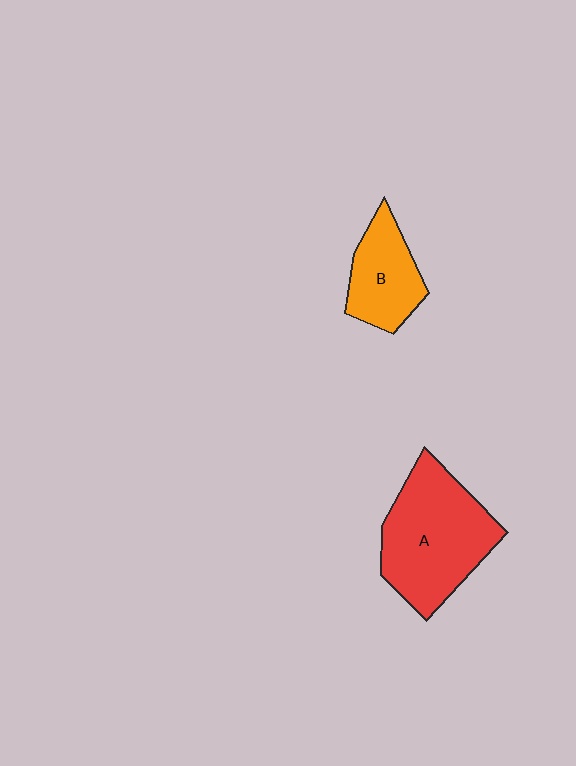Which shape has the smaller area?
Shape B (orange).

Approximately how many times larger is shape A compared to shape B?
Approximately 1.8 times.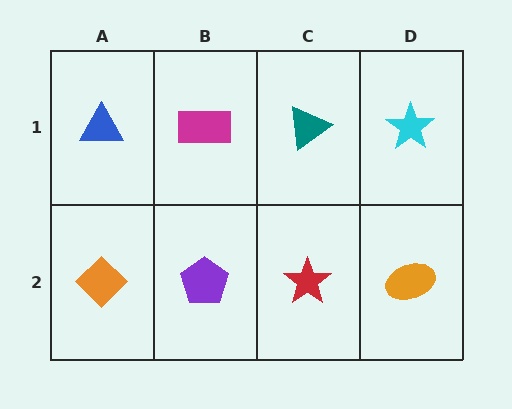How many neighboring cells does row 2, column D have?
2.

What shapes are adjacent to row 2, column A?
A blue triangle (row 1, column A), a purple pentagon (row 2, column B).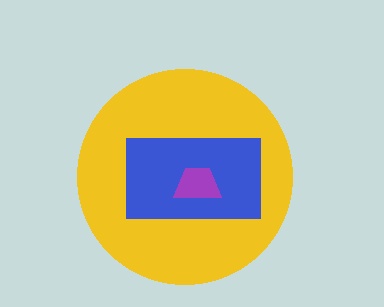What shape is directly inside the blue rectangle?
The purple trapezoid.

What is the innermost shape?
The purple trapezoid.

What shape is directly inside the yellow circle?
The blue rectangle.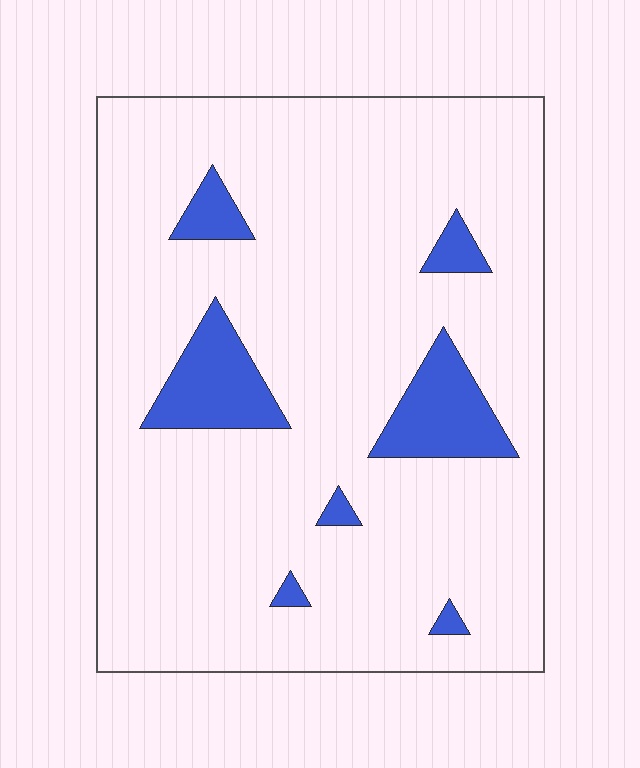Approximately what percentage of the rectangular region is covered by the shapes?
Approximately 10%.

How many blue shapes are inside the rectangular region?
7.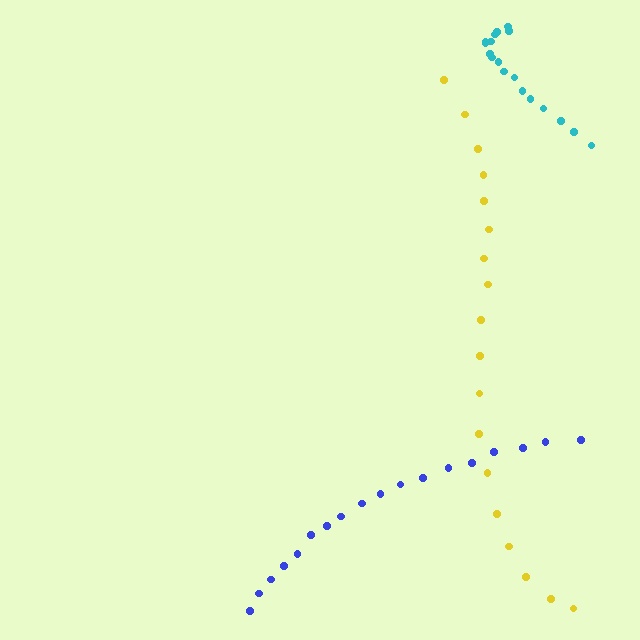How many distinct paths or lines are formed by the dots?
There are 3 distinct paths.